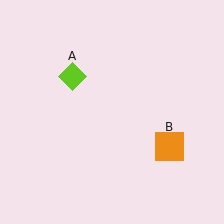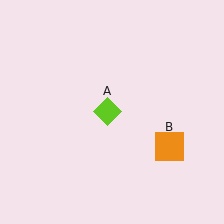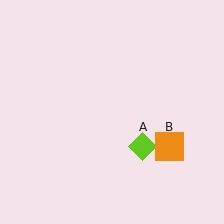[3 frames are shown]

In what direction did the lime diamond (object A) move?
The lime diamond (object A) moved down and to the right.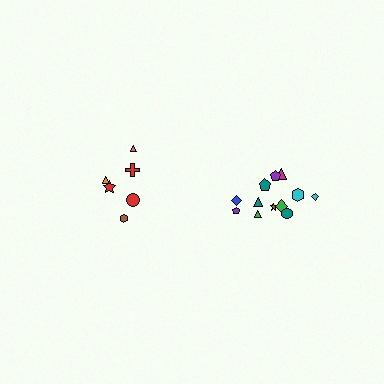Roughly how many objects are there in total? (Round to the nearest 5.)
Roughly 20 objects in total.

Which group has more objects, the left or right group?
The right group.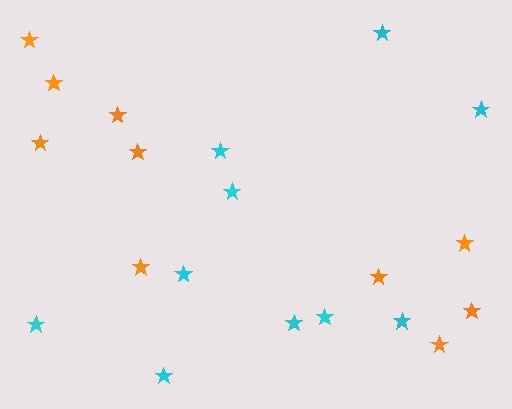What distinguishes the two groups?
There are 2 groups: one group of cyan stars (10) and one group of orange stars (10).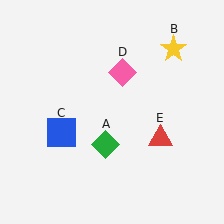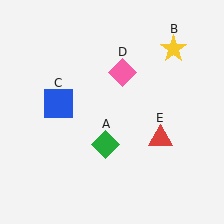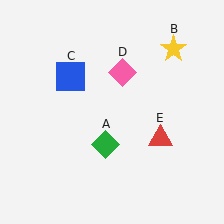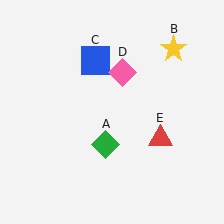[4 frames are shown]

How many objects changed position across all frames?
1 object changed position: blue square (object C).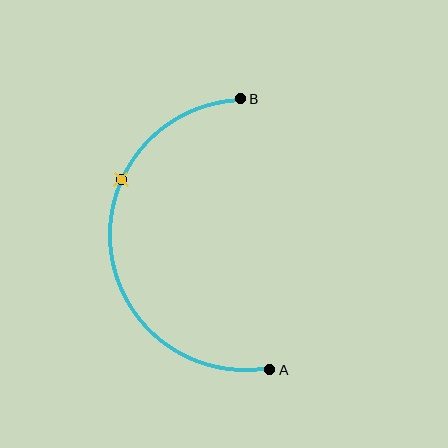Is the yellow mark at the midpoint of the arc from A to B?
No. The yellow mark lies on the arc but is closer to endpoint B. The arc midpoint would be at the point on the curve equidistant along the arc from both A and B.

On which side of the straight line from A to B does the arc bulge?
The arc bulges to the left of the straight line connecting A and B.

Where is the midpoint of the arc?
The arc midpoint is the point on the curve farthest from the straight line joining A and B. It sits to the left of that line.